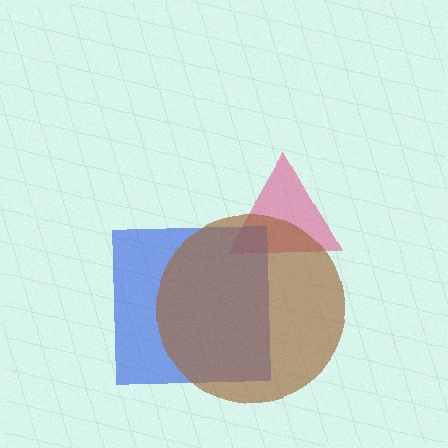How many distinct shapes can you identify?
There are 3 distinct shapes: a pink triangle, a blue square, a brown circle.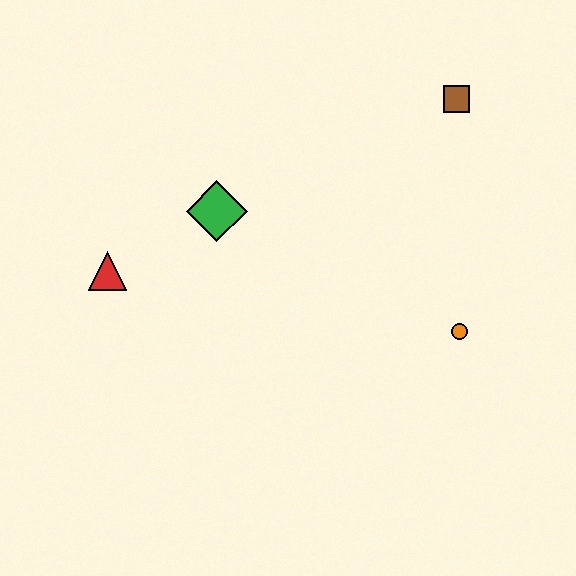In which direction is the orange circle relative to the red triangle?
The orange circle is to the right of the red triangle.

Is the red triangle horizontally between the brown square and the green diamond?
No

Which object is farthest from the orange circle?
The red triangle is farthest from the orange circle.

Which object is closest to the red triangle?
The green diamond is closest to the red triangle.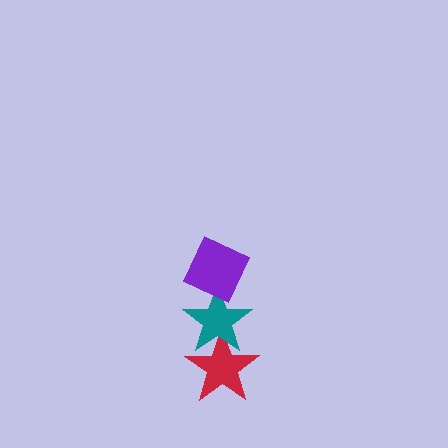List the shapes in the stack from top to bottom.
From top to bottom: the purple diamond, the teal star, the red star.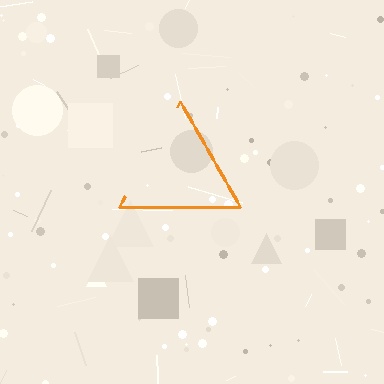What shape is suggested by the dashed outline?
The dashed outline suggests a triangle.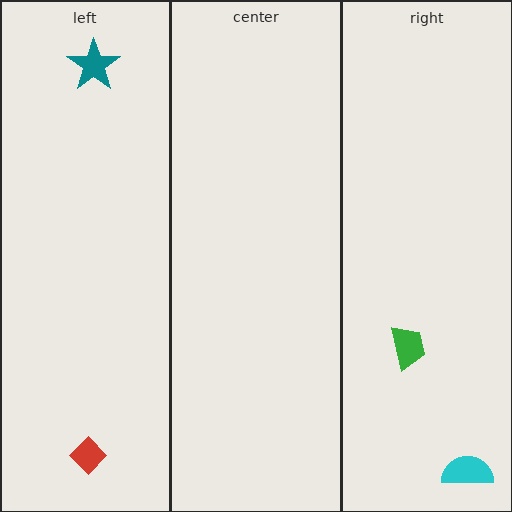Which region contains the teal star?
The left region.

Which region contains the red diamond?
The left region.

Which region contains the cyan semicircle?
The right region.